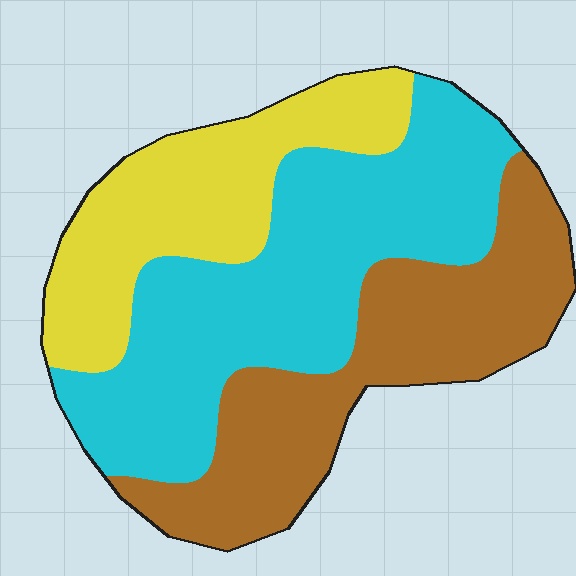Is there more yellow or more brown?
Brown.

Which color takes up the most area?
Cyan, at roughly 40%.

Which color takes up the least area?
Yellow, at roughly 25%.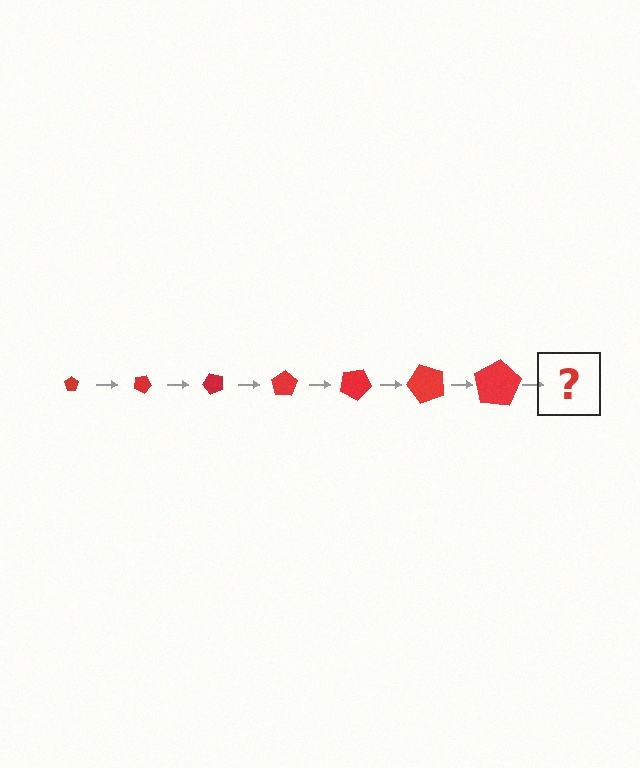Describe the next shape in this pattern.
It should be a pentagon, larger than the previous one and rotated 175 degrees from the start.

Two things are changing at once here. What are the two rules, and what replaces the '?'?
The two rules are that the pentagon grows larger each step and it rotates 25 degrees each step. The '?' should be a pentagon, larger than the previous one and rotated 175 degrees from the start.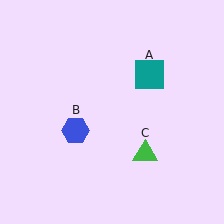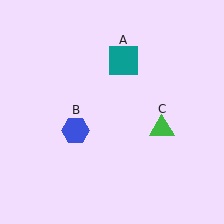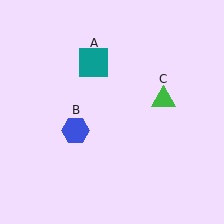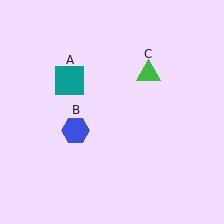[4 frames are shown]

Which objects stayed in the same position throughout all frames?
Blue hexagon (object B) remained stationary.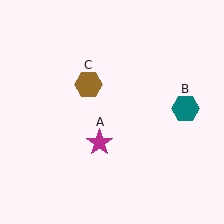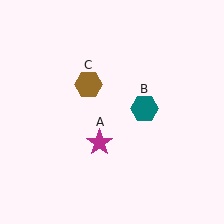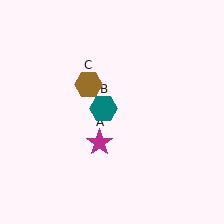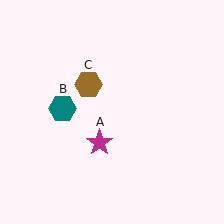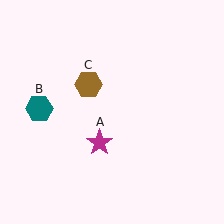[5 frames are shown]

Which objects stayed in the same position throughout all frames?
Magenta star (object A) and brown hexagon (object C) remained stationary.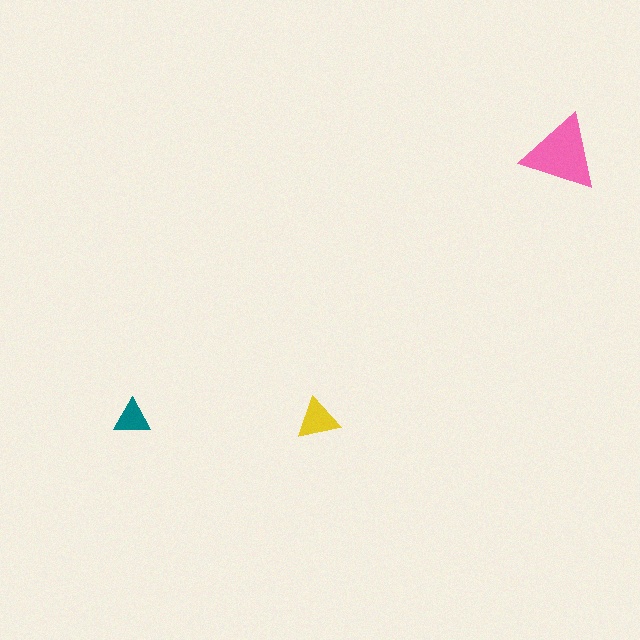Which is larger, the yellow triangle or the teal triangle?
The yellow one.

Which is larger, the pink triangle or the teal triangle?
The pink one.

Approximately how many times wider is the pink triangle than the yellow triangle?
About 2 times wider.